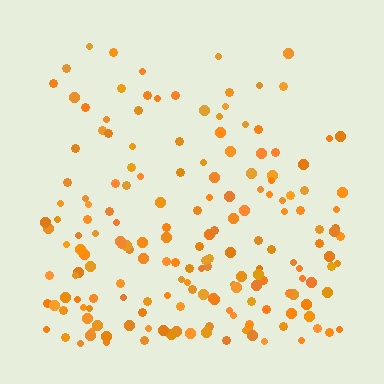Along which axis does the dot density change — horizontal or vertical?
Vertical.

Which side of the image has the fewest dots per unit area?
The top.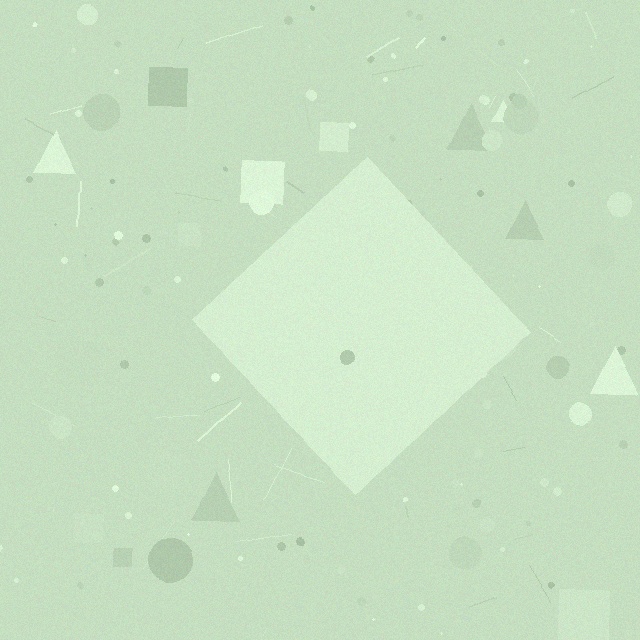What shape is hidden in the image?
A diamond is hidden in the image.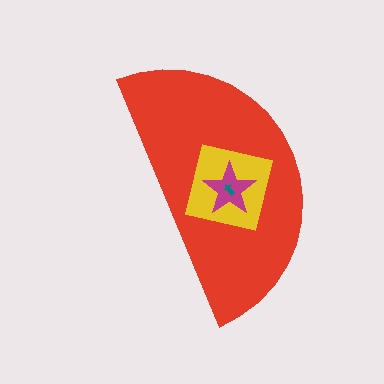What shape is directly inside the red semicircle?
The yellow square.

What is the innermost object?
The teal arrow.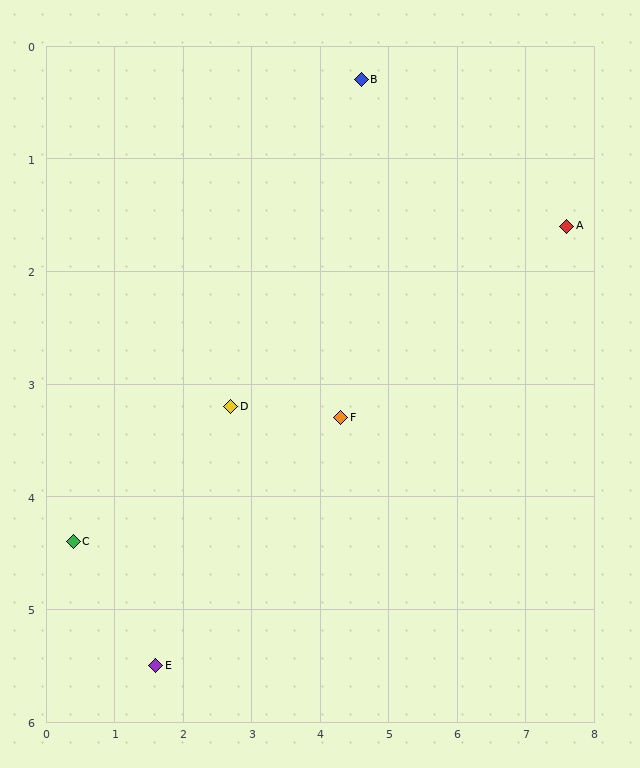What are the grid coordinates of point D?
Point D is at approximately (2.7, 3.2).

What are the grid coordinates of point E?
Point E is at approximately (1.6, 5.5).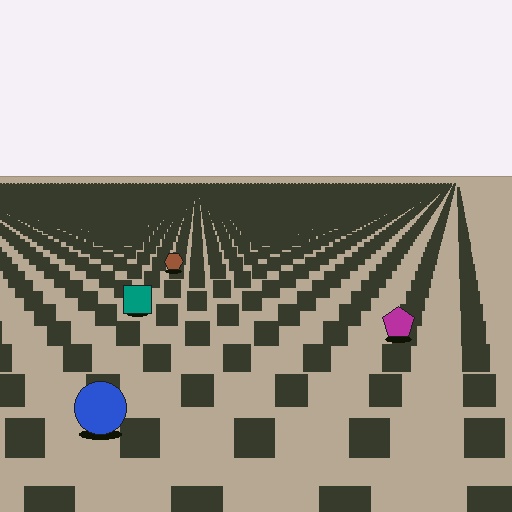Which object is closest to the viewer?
The blue circle is closest. The texture marks near it are larger and more spread out.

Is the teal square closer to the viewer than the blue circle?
No. The blue circle is closer — you can tell from the texture gradient: the ground texture is coarser near it.